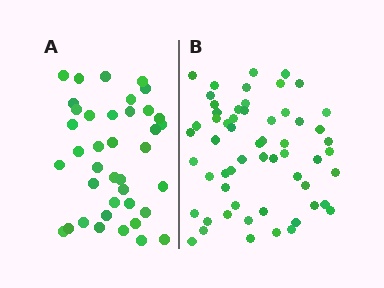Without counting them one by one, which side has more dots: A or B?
Region B (the right region) has more dots.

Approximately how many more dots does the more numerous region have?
Region B has approximately 20 more dots than region A.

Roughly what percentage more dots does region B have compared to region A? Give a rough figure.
About 50% more.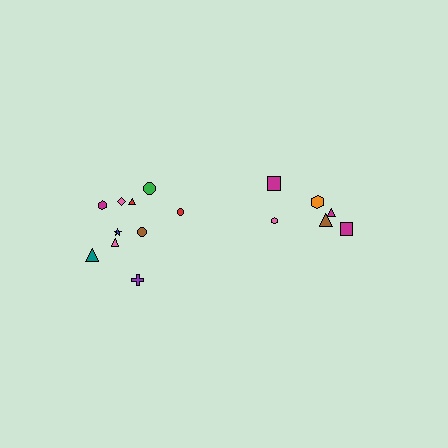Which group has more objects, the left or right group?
The left group.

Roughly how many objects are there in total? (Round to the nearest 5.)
Roughly 15 objects in total.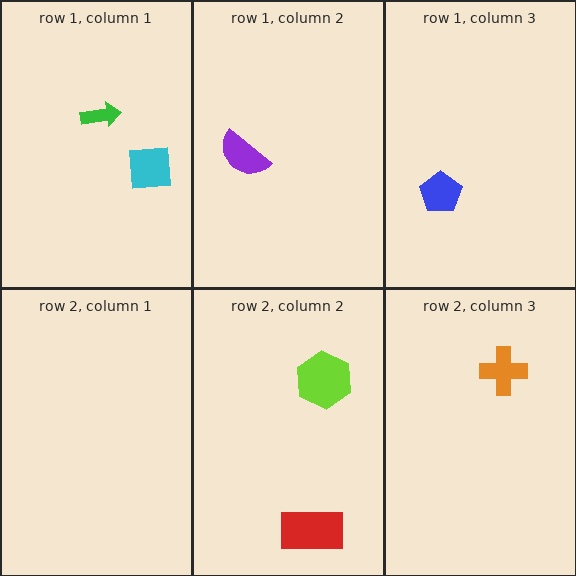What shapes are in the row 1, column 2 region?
The purple semicircle.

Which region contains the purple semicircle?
The row 1, column 2 region.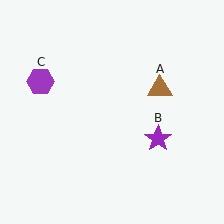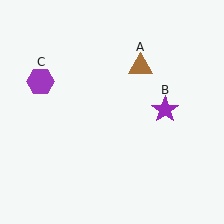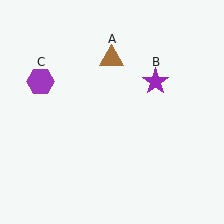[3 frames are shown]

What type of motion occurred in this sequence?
The brown triangle (object A), purple star (object B) rotated counterclockwise around the center of the scene.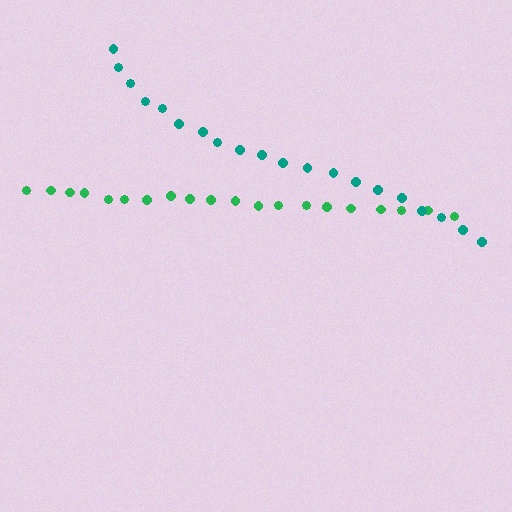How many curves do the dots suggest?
There are 2 distinct paths.